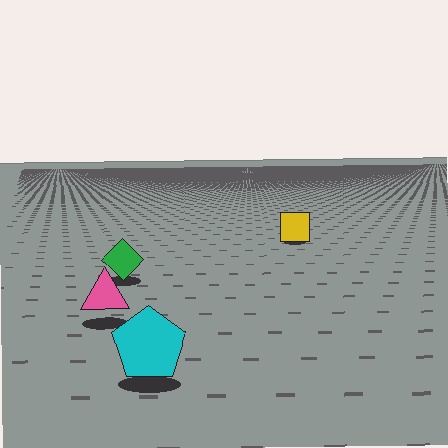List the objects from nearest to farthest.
From nearest to farthest: the cyan pentagon, the pink triangle, the green diamond, the yellow square.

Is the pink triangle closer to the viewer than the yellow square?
Yes. The pink triangle is closer — you can tell from the texture gradient: the ground texture is coarser near it.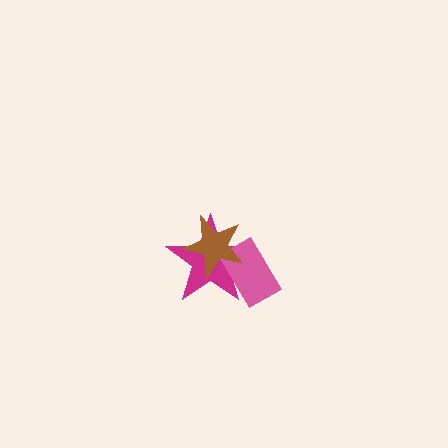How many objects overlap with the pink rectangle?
2 objects overlap with the pink rectangle.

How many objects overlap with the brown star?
2 objects overlap with the brown star.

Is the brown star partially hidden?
No, no other shape covers it.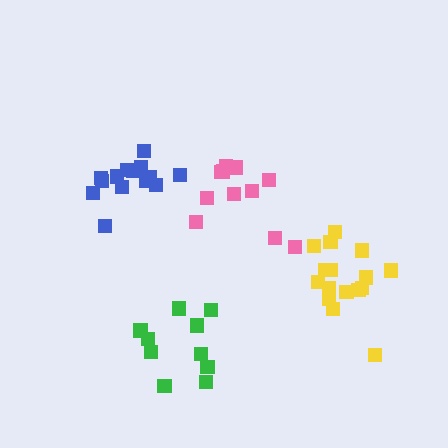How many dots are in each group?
Group 1: 10 dots, Group 2: 16 dots, Group 3: 11 dots, Group 4: 14 dots (51 total).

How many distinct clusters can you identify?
There are 4 distinct clusters.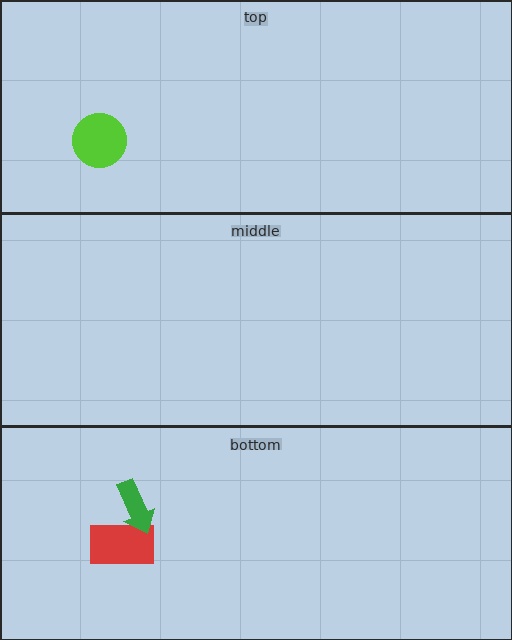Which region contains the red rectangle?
The bottom region.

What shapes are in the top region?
The lime circle.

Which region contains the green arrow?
The bottom region.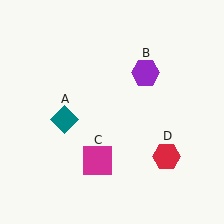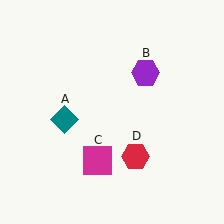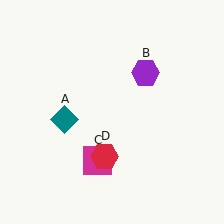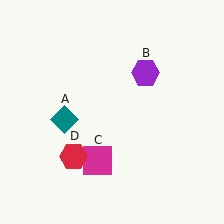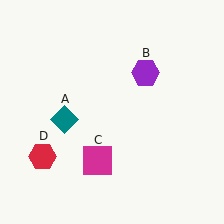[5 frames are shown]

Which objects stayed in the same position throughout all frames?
Teal diamond (object A) and purple hexagon (object B) and magenta square (object C) remained stationary.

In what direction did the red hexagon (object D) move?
The red hexagon (object D) moved left.